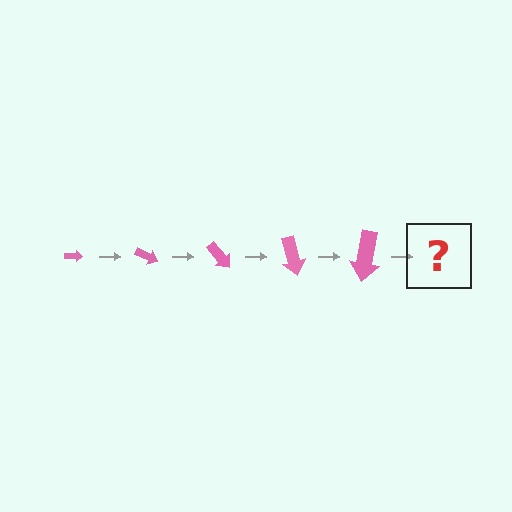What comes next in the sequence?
The next element should be an arrow, larger than the previous one and rotated 125 degrees from the start.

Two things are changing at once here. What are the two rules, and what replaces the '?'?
The two rules are that the arrow grows larger each step and it rotates 25 degrees each step. The '?' should be an arrow, larger than the previous one and rotated 125 degrees from the start.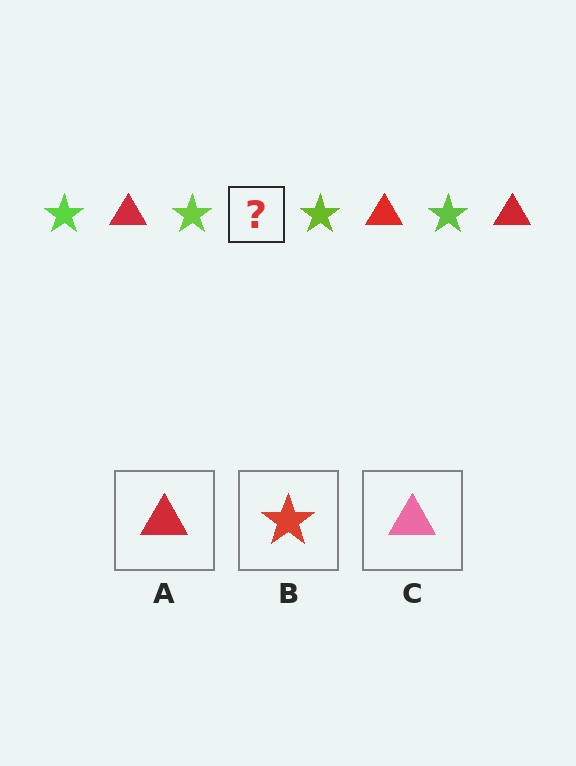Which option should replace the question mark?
Option A.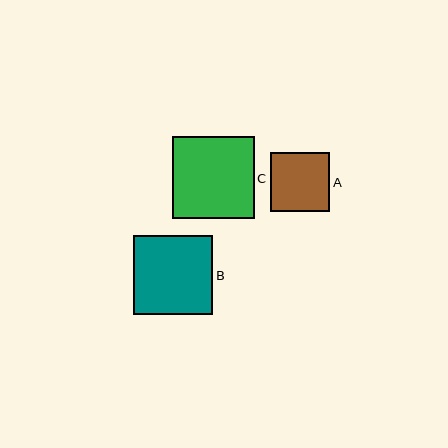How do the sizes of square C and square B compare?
Square C and square B are approximately the same size.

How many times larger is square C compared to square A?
Square C is approximately 1.4 times the size of square A.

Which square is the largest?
Square C is the largest with a size of approximately 82 pixels.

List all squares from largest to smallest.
From largest to smallest: C, B, A.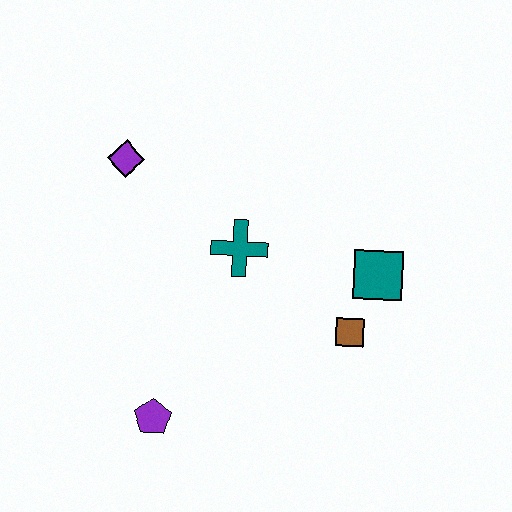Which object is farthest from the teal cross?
The purple pentagon is farthest from the teal cross.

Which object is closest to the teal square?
The brown square is closest to the teal square.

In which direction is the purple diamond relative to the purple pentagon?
The purple diamond is above the purple pentagon.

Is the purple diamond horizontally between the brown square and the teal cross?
No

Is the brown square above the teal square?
No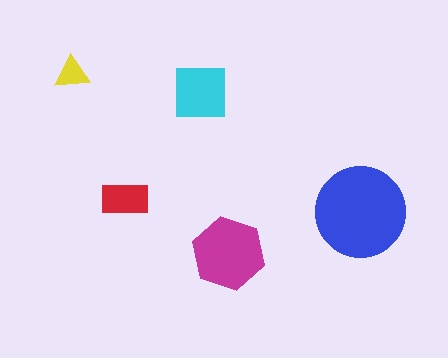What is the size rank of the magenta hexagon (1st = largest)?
2nd.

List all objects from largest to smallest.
The blue circle, the magenta hexagon, the cyan square, the red rectangle, the yellow triangle.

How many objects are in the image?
There are 5 objects in the image.